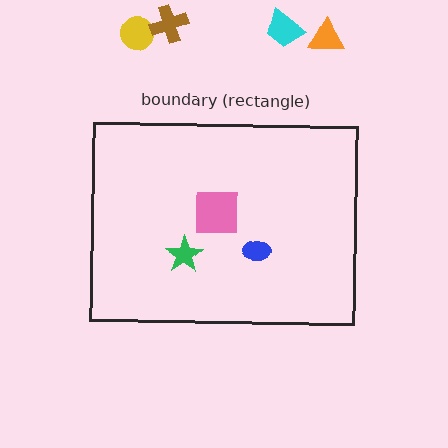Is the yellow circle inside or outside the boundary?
Outside.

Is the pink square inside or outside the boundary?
Inside.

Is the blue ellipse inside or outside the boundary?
Inside.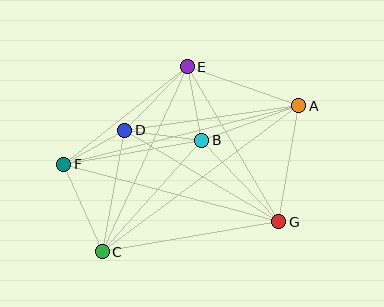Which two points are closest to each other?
Points D and F are closest to each other.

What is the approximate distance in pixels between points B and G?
The distance between B and G is approximately 112 pixels.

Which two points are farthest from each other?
Points A and C are farthest from each other.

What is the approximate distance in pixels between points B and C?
The distance between B and C is approximately 149 pixels.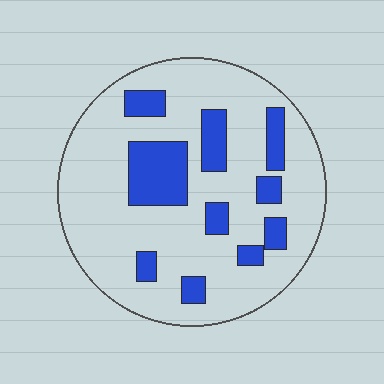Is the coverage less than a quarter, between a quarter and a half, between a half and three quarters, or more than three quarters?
Less than a quarter.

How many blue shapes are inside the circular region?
10.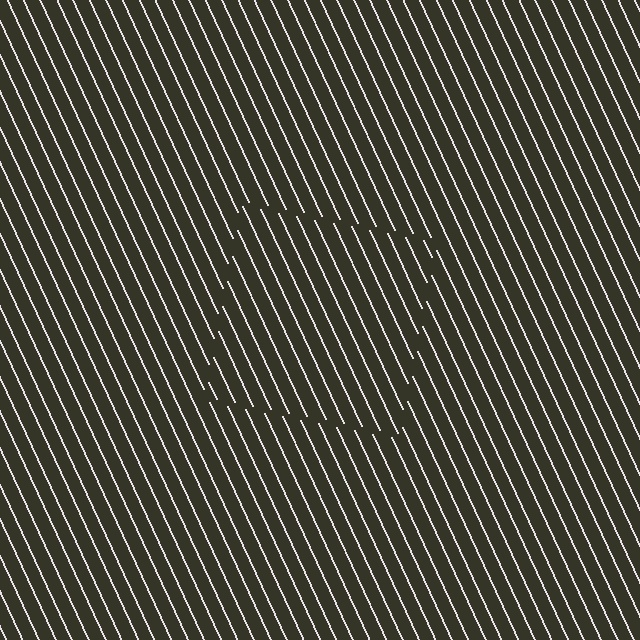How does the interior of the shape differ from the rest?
The interior of the shape contains the same grating, shifted by half a period — the contour is defined by the phase discontinuity where line-ends from the inner and outer gratings abut.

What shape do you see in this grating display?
An illusory square. The interior of the shape contains the same grating, shifted by half a period — the contour is defined by the phase discontinuity where line-ends from the inner and outer gratings abut.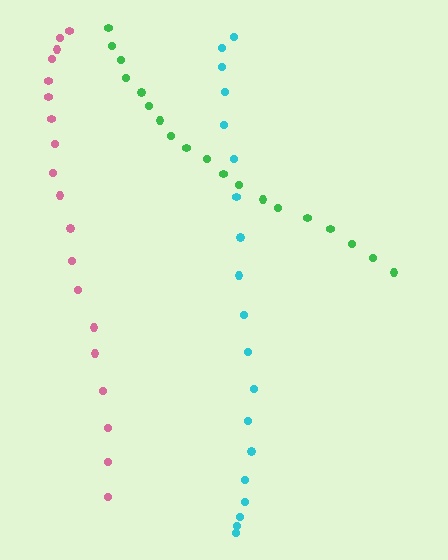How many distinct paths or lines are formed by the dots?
There are 3 distinct paths.